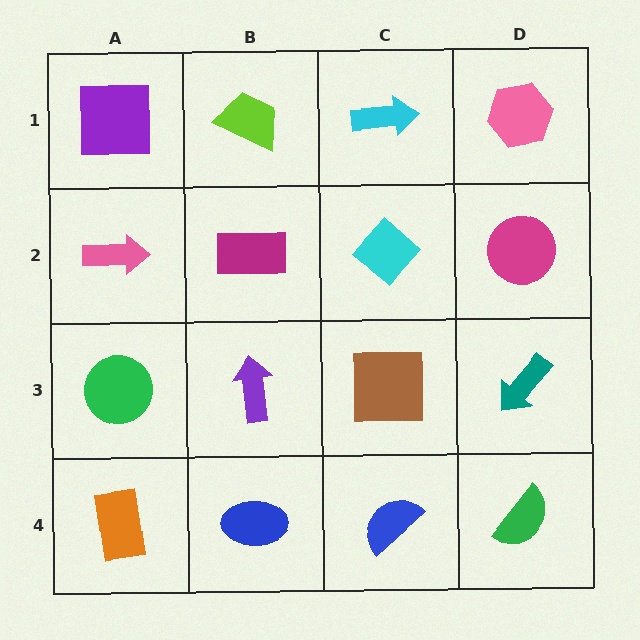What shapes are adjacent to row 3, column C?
A cyan diamond (row 2, column C), a blue semicircle (row 4, column C), a purple arrow (row 3, column B), a teal arrow (row 3, column D).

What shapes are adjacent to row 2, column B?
A lime trapezoid (row 1, column B), a purple arrow (row 3, column B), a pink arrow (row 2, column A), a cyan diamond (row 2, column C).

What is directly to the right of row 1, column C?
A pink hexagon.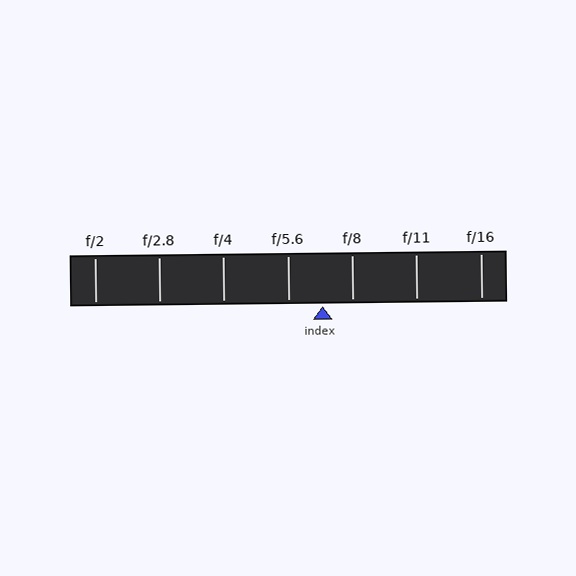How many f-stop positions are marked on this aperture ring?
There are 7 f-stop positions marked.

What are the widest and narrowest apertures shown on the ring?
The widest aperture shown is f/2 and the narrowest is f/16.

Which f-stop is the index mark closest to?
The index mark is closest to f/8.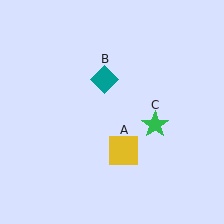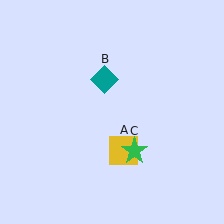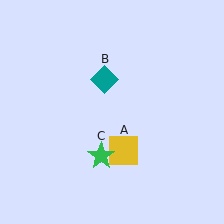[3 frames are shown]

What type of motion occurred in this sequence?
The green star (object C) rotated clockwise around the center of the scene.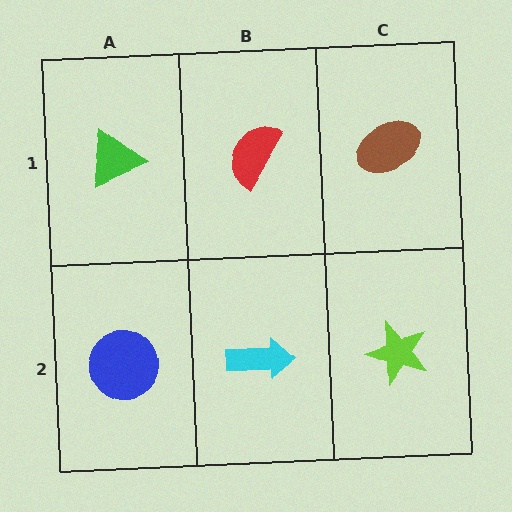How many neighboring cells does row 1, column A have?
2.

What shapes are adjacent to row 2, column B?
A red semicircle (row 1, column B), a blue circle (row 2, column A), a lime star (row 2, column C).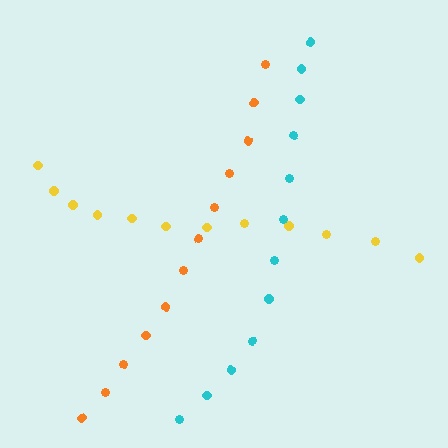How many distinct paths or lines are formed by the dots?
There are 3 distinct paths.